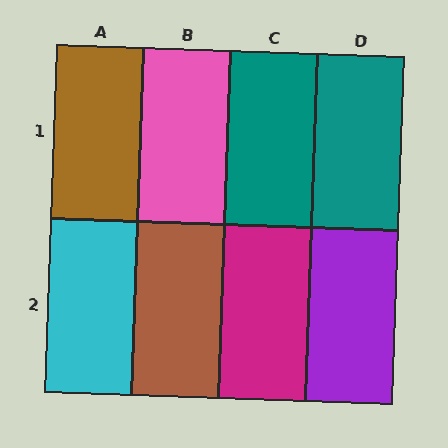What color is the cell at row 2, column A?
Cyan.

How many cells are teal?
2 cells are teal.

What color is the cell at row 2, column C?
Magenta.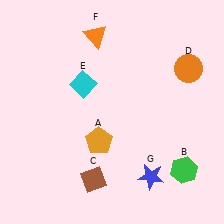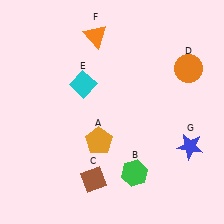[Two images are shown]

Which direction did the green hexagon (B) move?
The green hexagon (B) moved left.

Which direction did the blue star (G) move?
The blue star (G) moved right.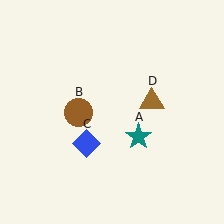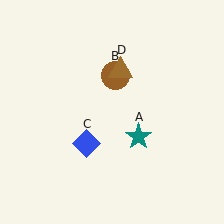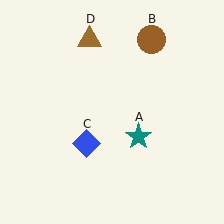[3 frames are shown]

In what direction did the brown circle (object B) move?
The brown circle (object B) moved up and to the right.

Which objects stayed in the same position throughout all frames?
Teal star (object A) and blue diamond (object C) remained stationary.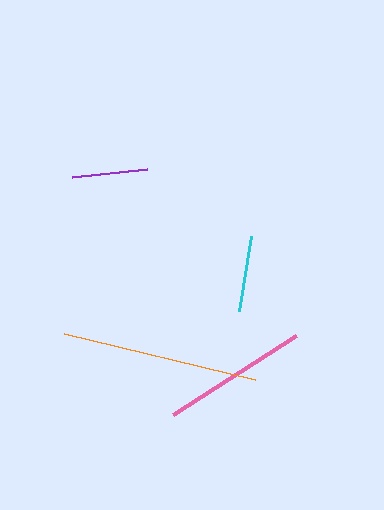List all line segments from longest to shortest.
From longest to shortest: orange, pink, cyan, purple.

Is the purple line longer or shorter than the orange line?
The orange line is longer than the purple line.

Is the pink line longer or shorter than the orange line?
The orange line is longer than the pink line.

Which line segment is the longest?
The orange line is the longest at approximately 197 pixels.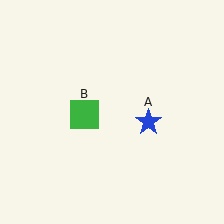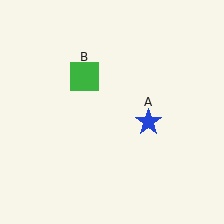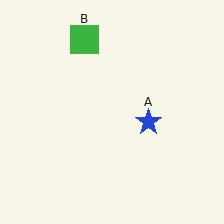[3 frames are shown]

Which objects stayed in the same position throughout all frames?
Blue star (object A) remained stationary.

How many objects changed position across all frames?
1 object changed position: green square (object B).